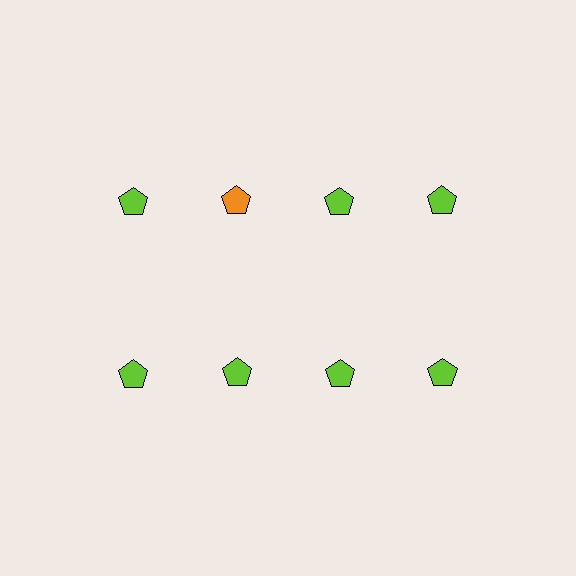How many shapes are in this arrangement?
There are 8 shapes arranged in a grid pattern.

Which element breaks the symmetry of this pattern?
The orange pentagon in the top row, second from left column breaks the symmetry. All other shapes are lime pentagons.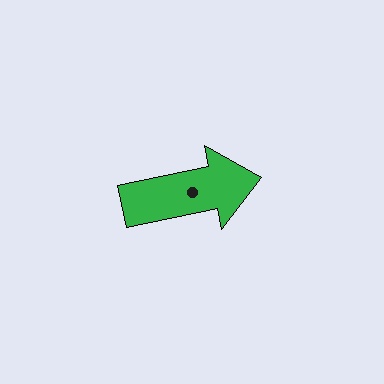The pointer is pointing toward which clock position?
Roughly 3 o'clock.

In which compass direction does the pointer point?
East.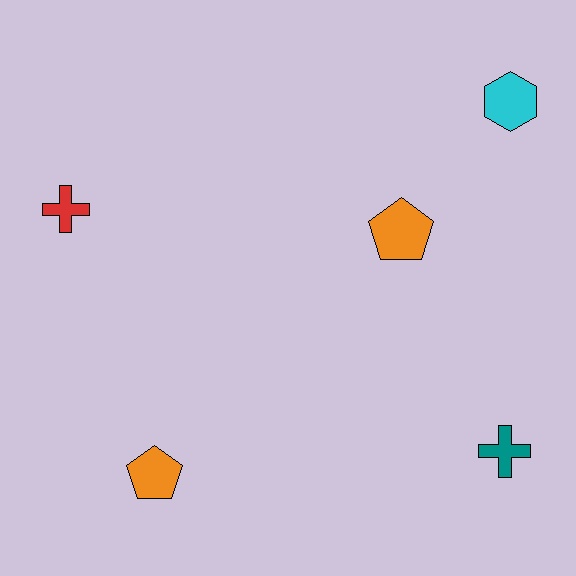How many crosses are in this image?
There are 2 crosses.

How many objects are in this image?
There are 5 objects.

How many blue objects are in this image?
There are no blue objects.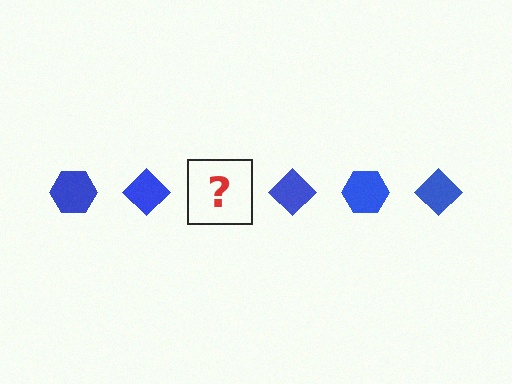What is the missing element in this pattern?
The missing element is a blue hexagon.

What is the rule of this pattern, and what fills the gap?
The rule is that the pattern cycles through hexagon, diamond shapes in blue. The gap should be filled with a blue hexagon.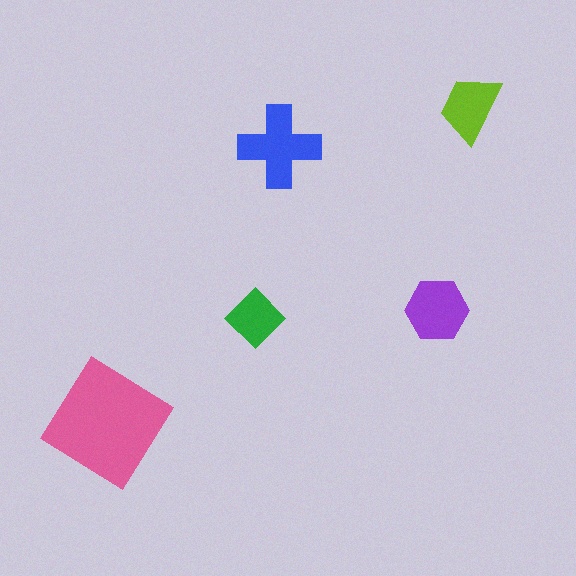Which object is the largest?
The pink diamond.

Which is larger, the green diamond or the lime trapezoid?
The lime trapezoid.